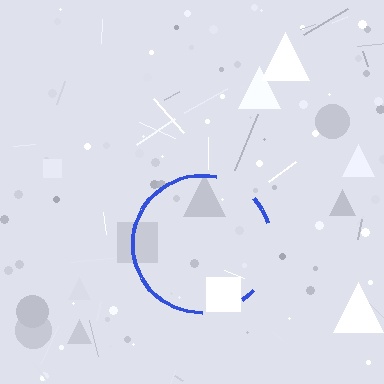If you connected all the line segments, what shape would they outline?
They would outline a circle.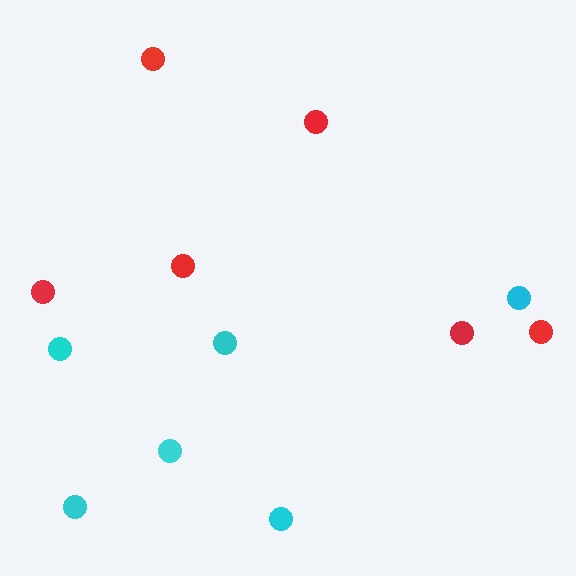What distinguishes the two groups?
There are 2 groups: one group of red circles (6) and one group of cyan circles (6).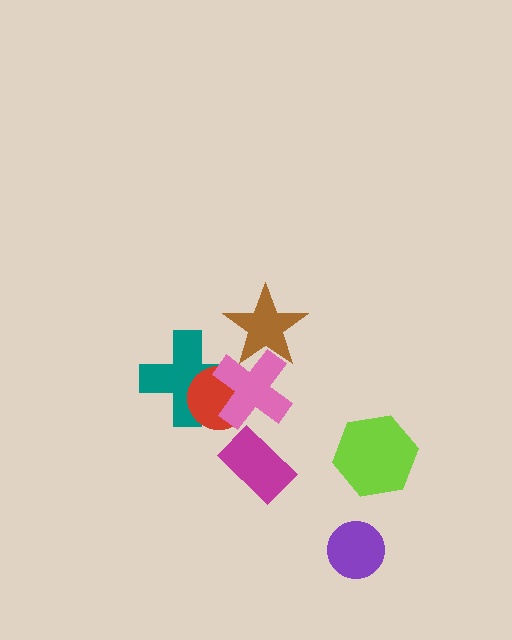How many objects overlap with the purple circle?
0 objects overlap with the purple circle.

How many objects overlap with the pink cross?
3 objects overlap with the pink cross.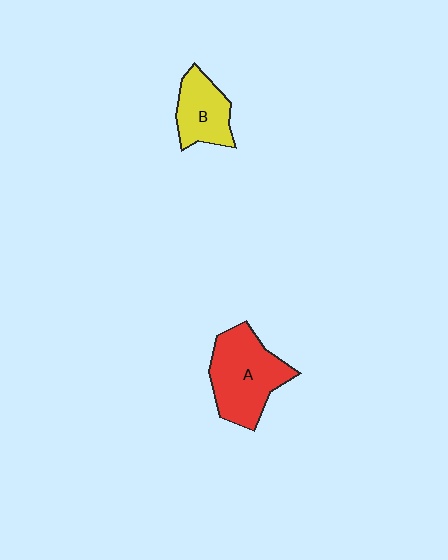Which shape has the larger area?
Shape A (red).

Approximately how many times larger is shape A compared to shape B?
Approximately 1.6 times.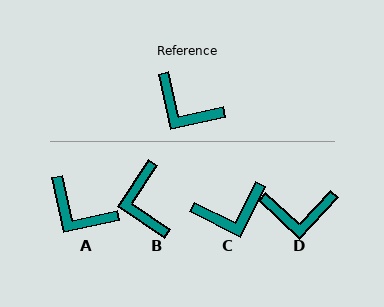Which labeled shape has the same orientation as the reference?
A.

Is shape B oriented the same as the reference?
No, it is off by about 46 degrees.